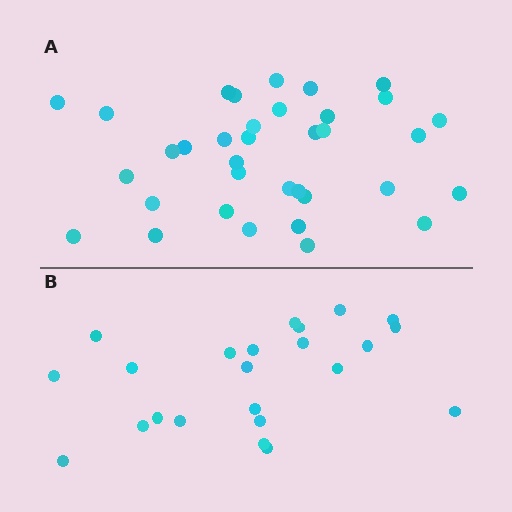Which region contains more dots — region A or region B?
Region A (the top region) has more dots.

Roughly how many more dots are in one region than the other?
Region A has roughly 12 or so more dots than region B.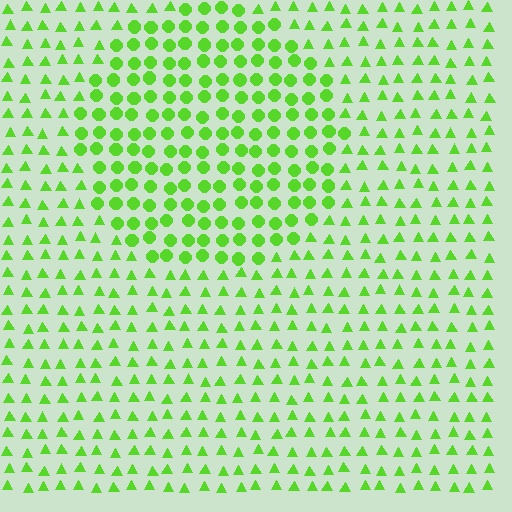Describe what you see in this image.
The image is filled with small lime elements arranged in a uniform grid. A circle-shaped region contains circles, while the surrounding area contains triangles. The boundary is defined purely by the change in element shape.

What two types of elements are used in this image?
The image uses circles inside the circle region and triangles outside it.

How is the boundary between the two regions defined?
The boundary is defined by a change in element shape: circles inside vs. triangles outside. All elements share the same color and spacing.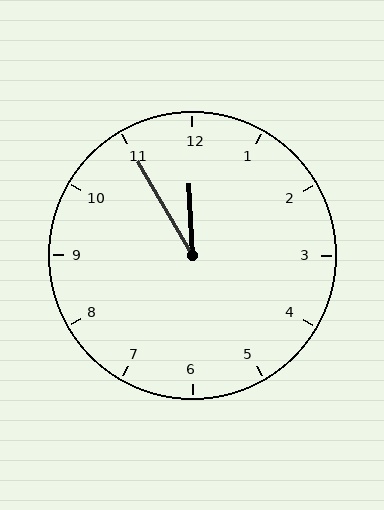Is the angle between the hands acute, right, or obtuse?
It is acute.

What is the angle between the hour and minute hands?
Approximately 28 degrees.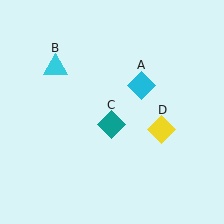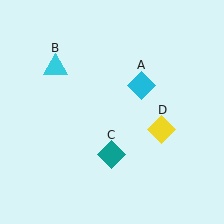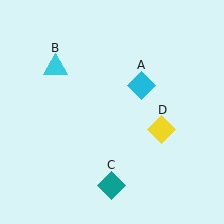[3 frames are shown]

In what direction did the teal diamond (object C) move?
The teal diamond (object C) moved down.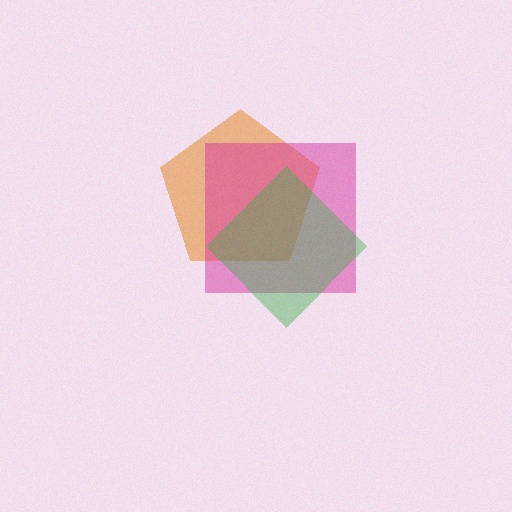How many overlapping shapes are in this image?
There are 3 overlapping shapes in the image.